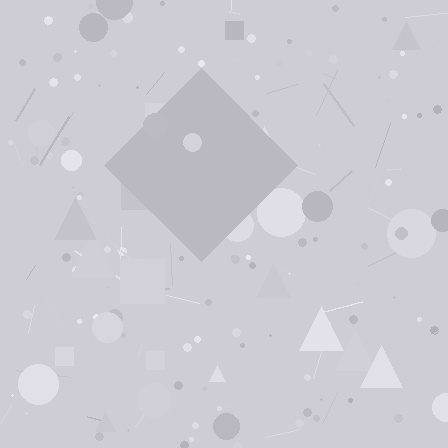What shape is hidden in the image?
A diamond is hidden in the image.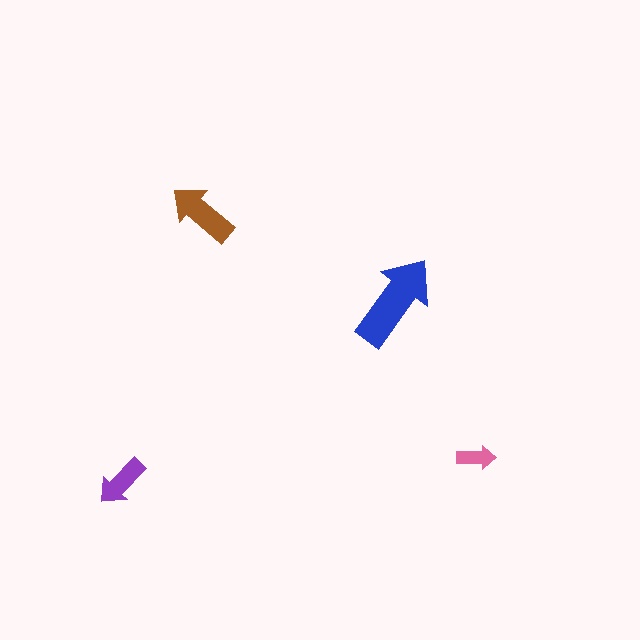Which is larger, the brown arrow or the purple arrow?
The brown one.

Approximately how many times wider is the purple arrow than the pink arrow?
About 1.5 times wider.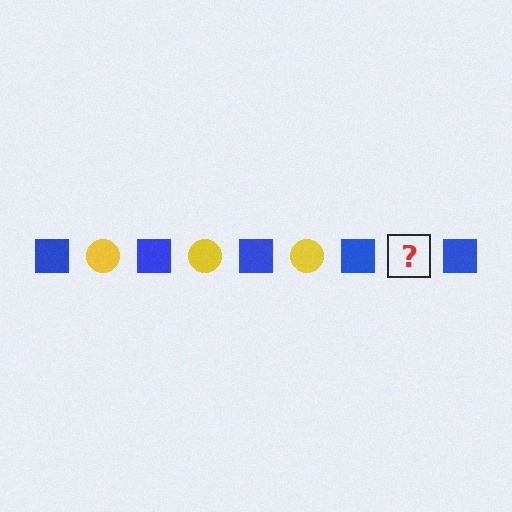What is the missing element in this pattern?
The missing element is a yellow circle.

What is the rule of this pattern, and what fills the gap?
The rule is that the pattern alternates between blue square and yellow circle. The gap should be filled with a yellow circle.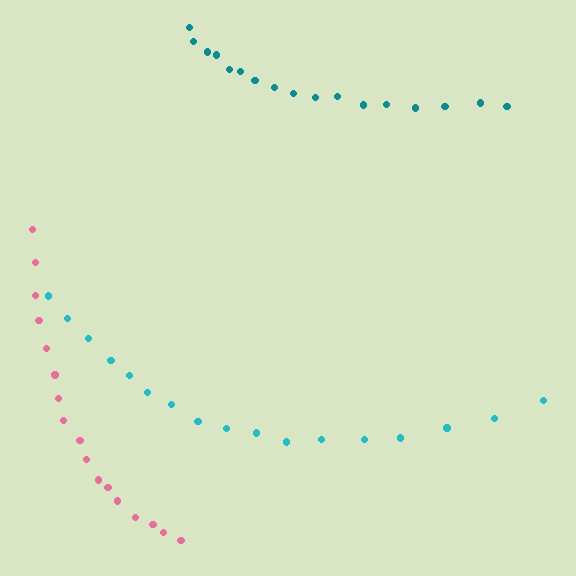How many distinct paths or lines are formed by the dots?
There are 3 distinct paths.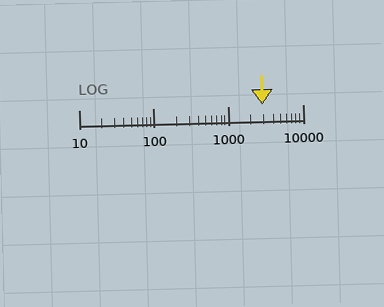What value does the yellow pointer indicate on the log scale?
The pointer indicates approximately 2900.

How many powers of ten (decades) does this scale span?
The scale spans 3 decades, from 10 to 10000.